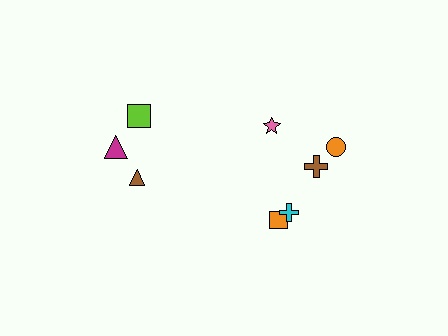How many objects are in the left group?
There are 3 objects.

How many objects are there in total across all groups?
There are 8 objects.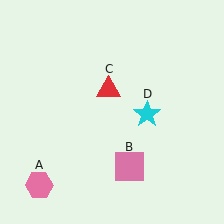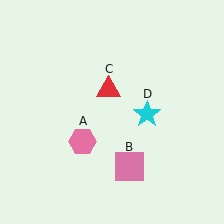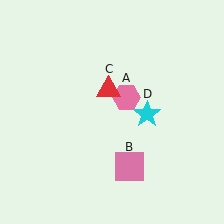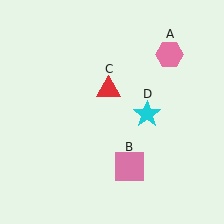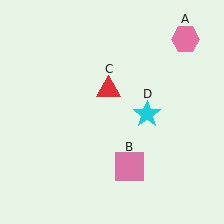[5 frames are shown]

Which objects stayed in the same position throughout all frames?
Pink square (object B) and red triangle (object C) and cyan star (object D) remained stationary.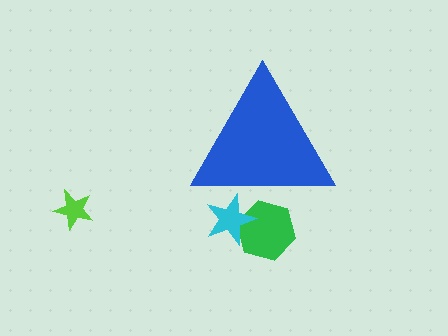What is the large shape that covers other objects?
A blue triangle.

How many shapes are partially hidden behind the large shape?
2 shapes are partially hidden.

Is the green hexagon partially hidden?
Yes, the green hexagon is partially hidden behind the blue triangle.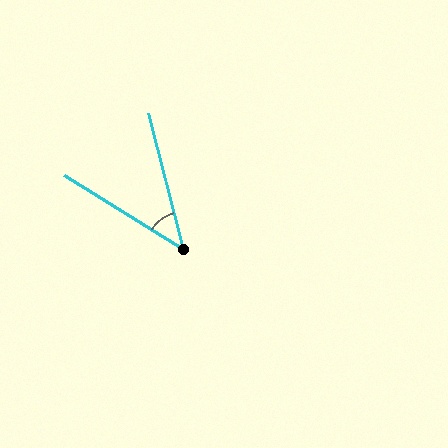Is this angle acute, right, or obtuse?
It is acute.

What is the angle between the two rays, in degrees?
Approximately 44 degrees.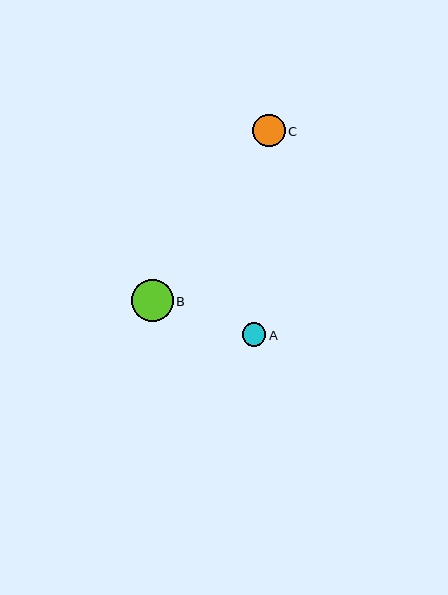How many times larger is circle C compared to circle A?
Circle C is approximately 1.4 times the size of circle A.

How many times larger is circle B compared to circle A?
Circle B is approximately 1.8 times the size of circle A.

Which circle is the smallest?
Circle A is the smallest with a size of approximately 23 pixels.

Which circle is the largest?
Circle B is the largest with a size of approximately 42 pixels.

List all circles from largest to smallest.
From largest to smallest: B, C, A.